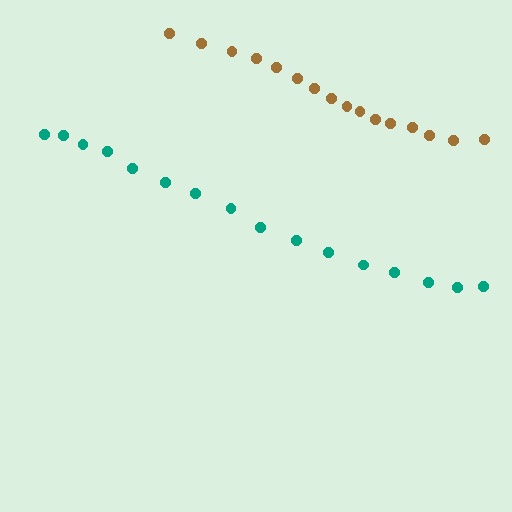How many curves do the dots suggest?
There are 2 distinct paths.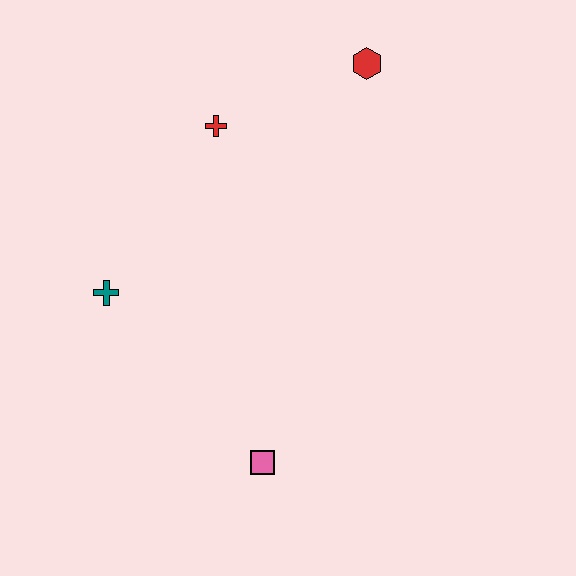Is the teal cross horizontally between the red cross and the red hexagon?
No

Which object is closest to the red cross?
The red hexagon is closest to the red cross.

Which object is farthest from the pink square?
The red hexagon is farthest from the pink square.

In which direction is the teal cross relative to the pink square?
The teal cross is above the pink square.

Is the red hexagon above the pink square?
Yes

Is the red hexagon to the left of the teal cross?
No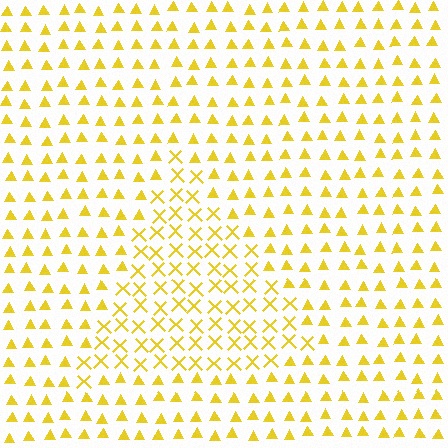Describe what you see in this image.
The image is filled with small yellow elements arranged in a uniform grid. A triangle-shaped region contains X marks, while the surrounding area contains triangles. The boundary is defined purely by the change in element shape.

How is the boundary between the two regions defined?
The boundary is defined by a change in element shape: X marks inside vs. triangles outside. All elements share the same color and spacing.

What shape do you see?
I see a triangle.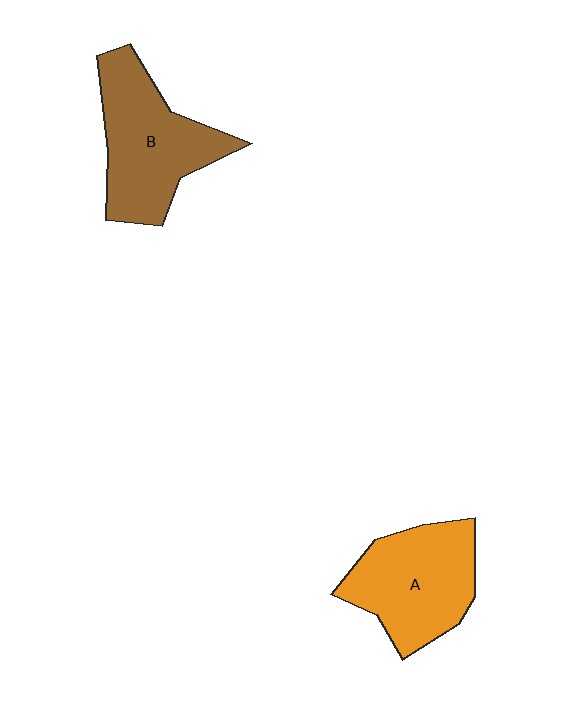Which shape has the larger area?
Shape B (brown).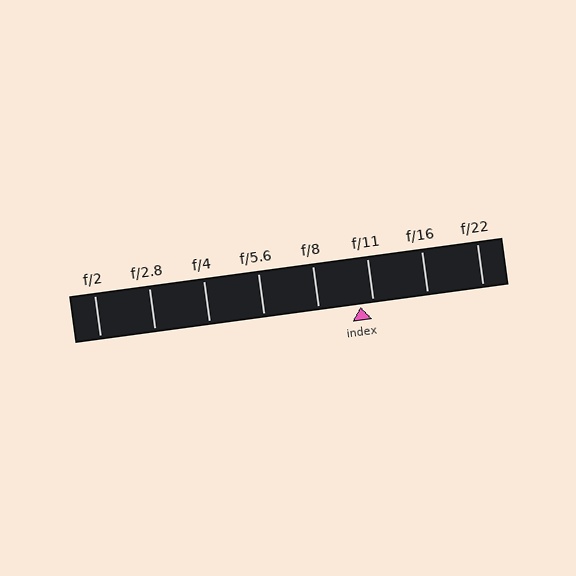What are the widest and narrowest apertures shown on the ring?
The widest aperture shown is f/2 and the narrowest is f/22.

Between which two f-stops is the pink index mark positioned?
The index mark is between f/8 and f/11.